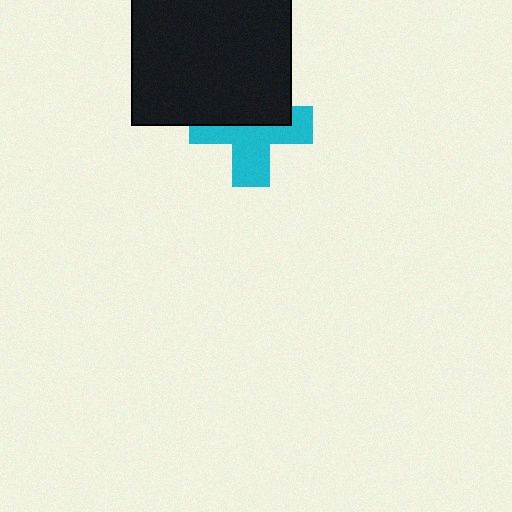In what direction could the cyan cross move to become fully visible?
The cyan cross could move down. That would shift it out from behind the black rectangle entirely.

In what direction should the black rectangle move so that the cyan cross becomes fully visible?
The black rectangle should move up. That is the shortest direction to clear the overlap and leave the cyan cross fully visible.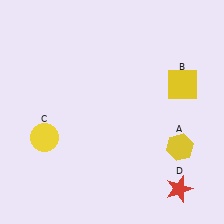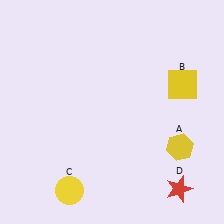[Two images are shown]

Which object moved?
The yellow circle (C) moved down.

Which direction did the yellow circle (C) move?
The yellow circle (C) moved down.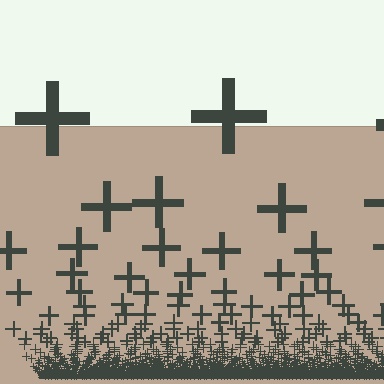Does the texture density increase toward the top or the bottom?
Density increases toward the bottom.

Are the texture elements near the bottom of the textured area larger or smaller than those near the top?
Smaller. The gradient is inverted — elements near the bottom are smaller and denser.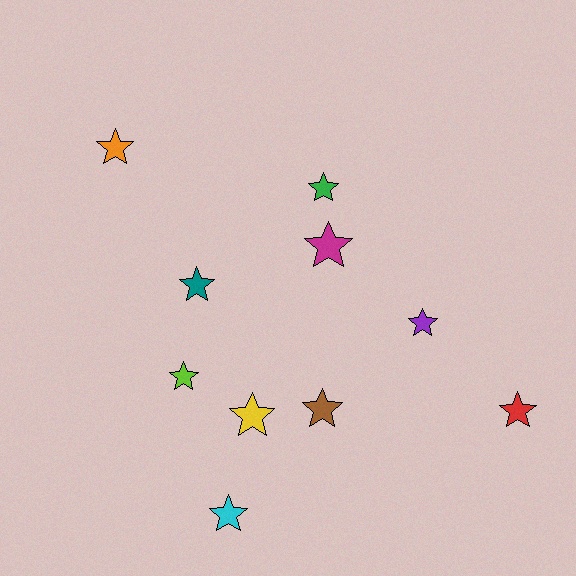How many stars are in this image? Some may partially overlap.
There are 10 stars.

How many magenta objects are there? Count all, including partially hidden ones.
There is 1 magenta object.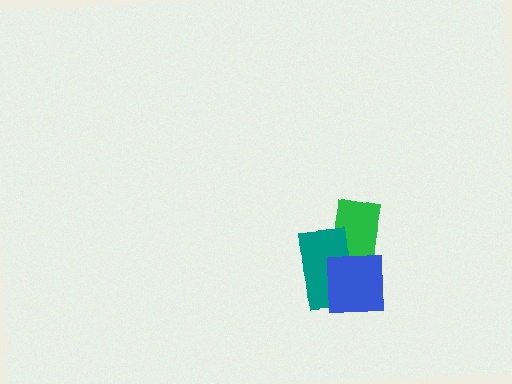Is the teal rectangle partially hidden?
Yes, it is partially covered by another shape.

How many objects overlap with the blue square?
2 objects overlap with the blue square.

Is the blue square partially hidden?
No, no other shape covers it.